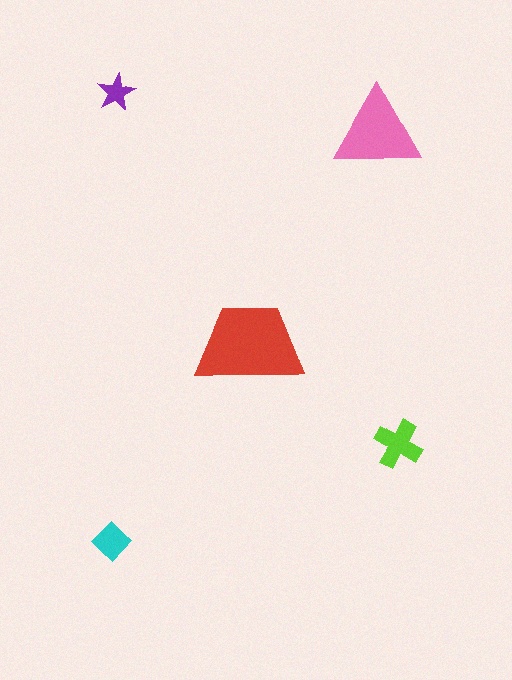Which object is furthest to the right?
The lime cross is rightmost.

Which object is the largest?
The red trapezoid.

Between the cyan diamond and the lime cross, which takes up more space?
The lime cross.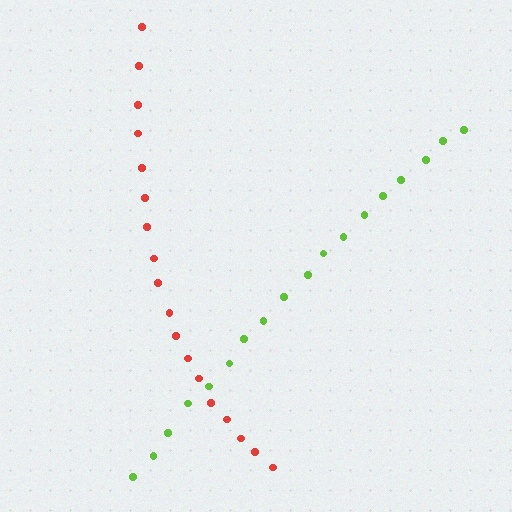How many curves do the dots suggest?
There are 2 distinct paths.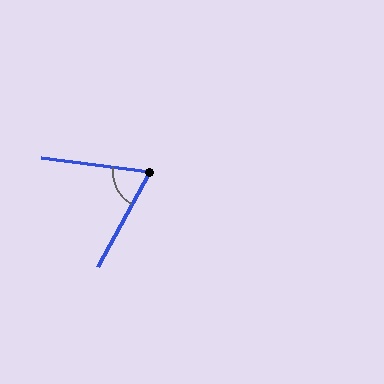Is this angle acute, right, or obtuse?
It is acute.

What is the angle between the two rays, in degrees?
Approximately 68 degrees.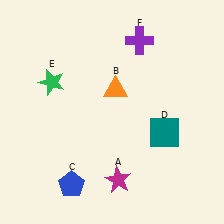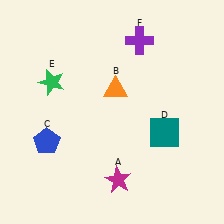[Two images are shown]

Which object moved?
The blue pentagon (C) moved up.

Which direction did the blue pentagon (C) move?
The blue pentagon (C) moved up.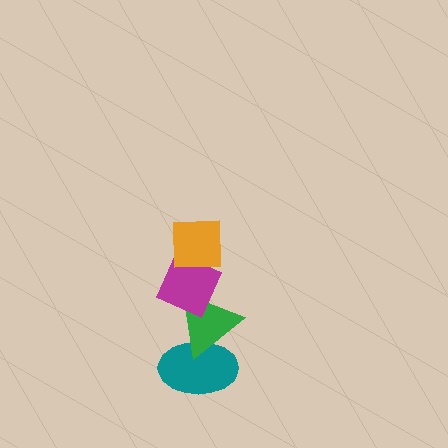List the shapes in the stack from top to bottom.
From top to bottom: the orange square, the magenta diamond, the green triangle, the teal ellipse.